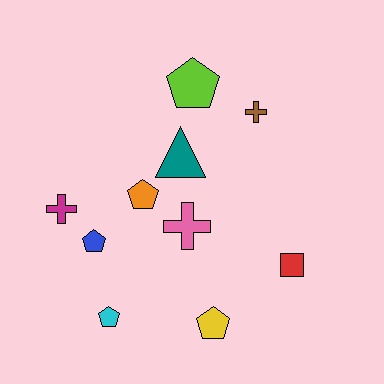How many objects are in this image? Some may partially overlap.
There are 10 objects.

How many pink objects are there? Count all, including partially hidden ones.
There is 1 pink object.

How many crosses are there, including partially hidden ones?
There are 3 crosses.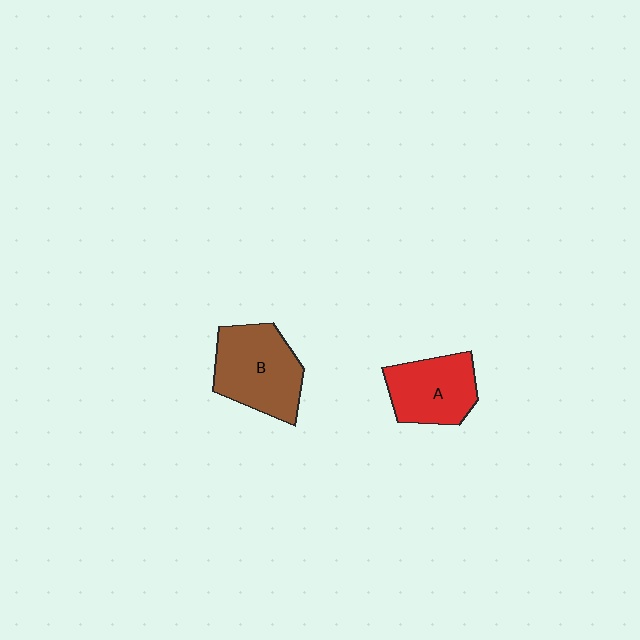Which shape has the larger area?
Shape B (brown).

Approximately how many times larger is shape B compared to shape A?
Approximately 1.2 times.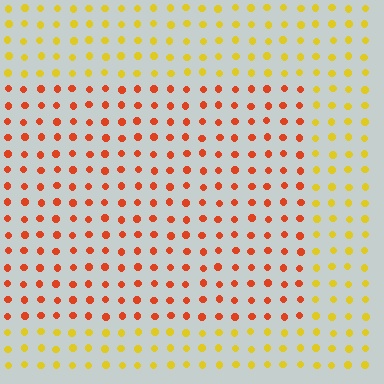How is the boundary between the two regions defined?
The boundary is defined purely by a slight shift in hue (about 43 degrees). Spacing, size, and orientation are identical on both sides.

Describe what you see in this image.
The image is filled with small yellow elements in a uniform arrangement. A rectangle-shaped region is visible where the elements are tinted to a slightly different hue, forming a subtle color boundary.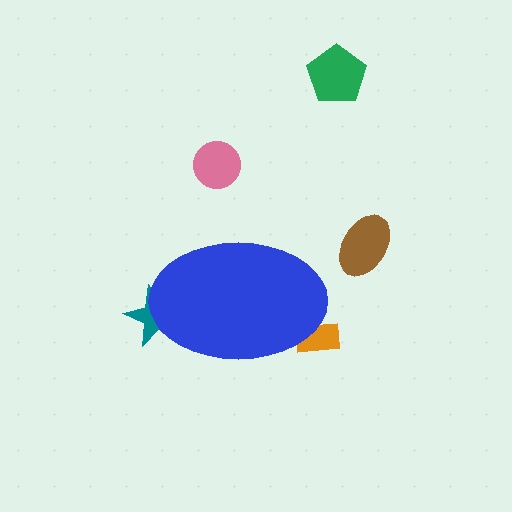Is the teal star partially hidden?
Yes, the teal star is partially hidden behind the blue ellipse.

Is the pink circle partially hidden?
No, the pink circle is fully visible.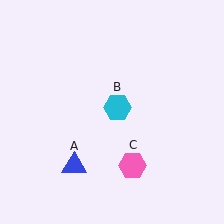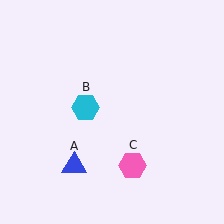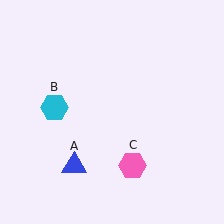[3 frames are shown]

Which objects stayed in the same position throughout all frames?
Blue triangle (object A) and pink hexagon (object C) remained stationary.